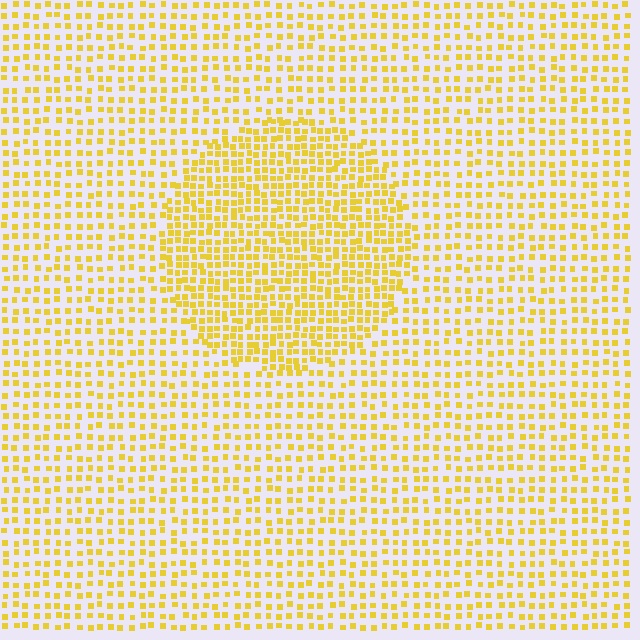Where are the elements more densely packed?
The elements are more densely packed inside the circle boundary.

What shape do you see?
I see a circle.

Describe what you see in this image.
The image contains small yellow elements arranged at two different densities. A circle-shaped region is visible where the elements are more densely packed than the surrounding area.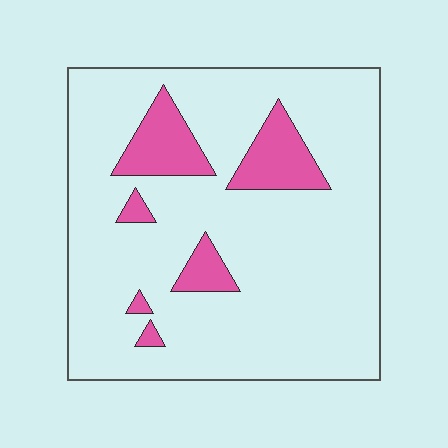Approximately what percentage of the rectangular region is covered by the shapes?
Approximately 15%.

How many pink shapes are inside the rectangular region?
6.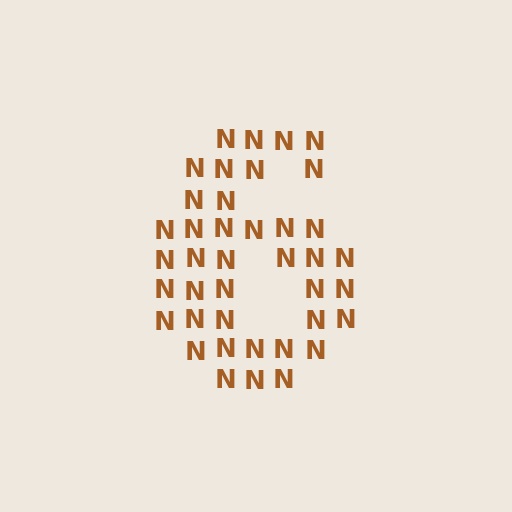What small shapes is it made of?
It is made of small letter N's.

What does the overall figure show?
The overall figure shows the digit 6.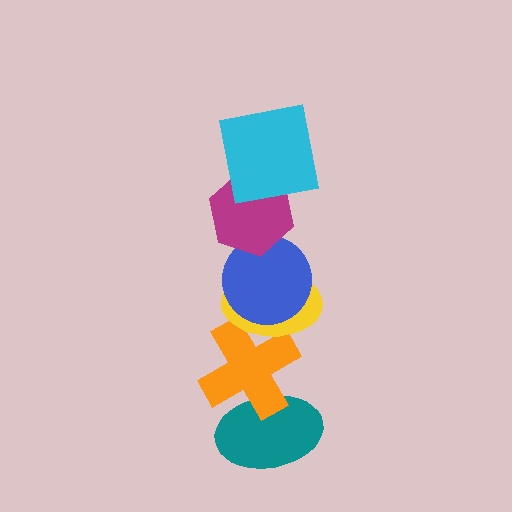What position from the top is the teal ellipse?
The teal ellipse is 6th from the top.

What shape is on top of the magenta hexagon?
The cyan square is on top of the magenta hexagon.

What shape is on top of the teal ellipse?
The orange cross is on top of the teal ellipse.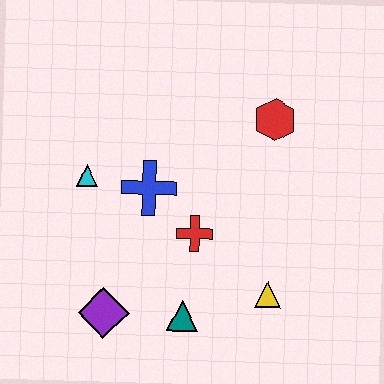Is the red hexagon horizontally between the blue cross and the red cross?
No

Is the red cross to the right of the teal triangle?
Yes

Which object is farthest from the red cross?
The red hexagon is farthest from the red cross.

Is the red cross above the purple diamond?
Yes